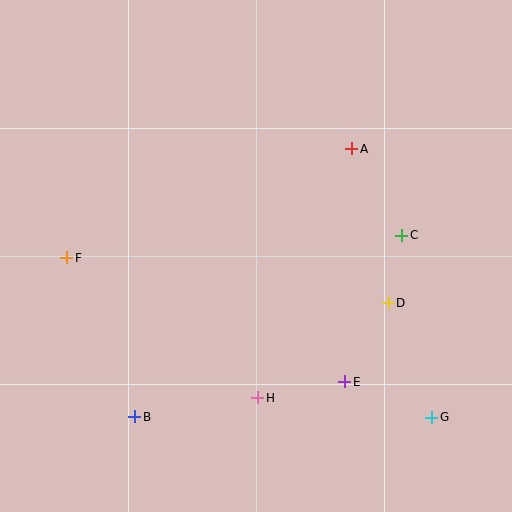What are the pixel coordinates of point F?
Point F is at (67, 258).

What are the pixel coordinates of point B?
Point B is at (135, 417).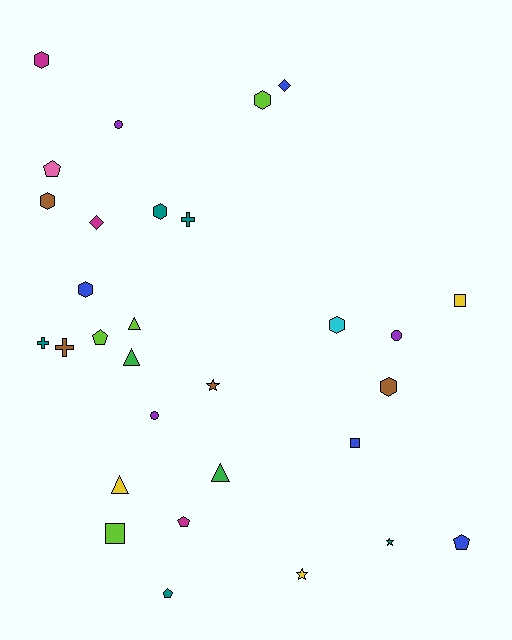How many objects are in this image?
There are 30 objects.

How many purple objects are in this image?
There are 3 purple objects.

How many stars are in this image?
There are 3 stars.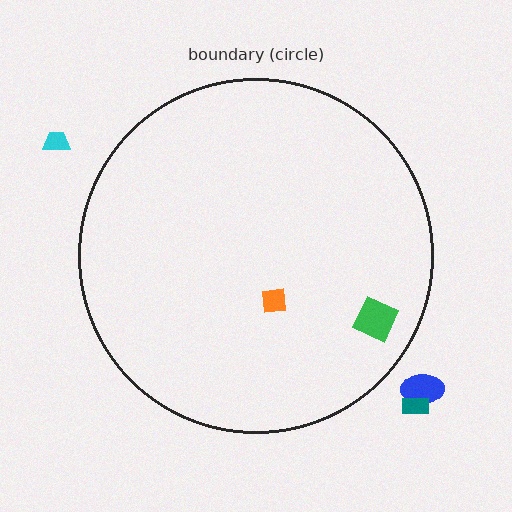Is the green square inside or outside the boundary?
Inside.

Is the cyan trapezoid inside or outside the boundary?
Outside.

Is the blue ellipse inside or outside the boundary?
Outside.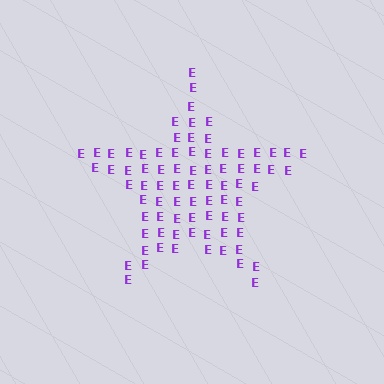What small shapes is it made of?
It is made of small letter E's.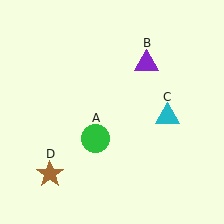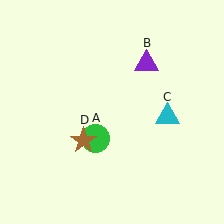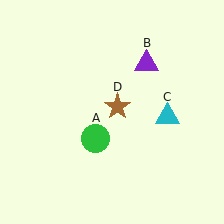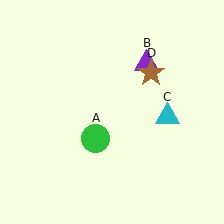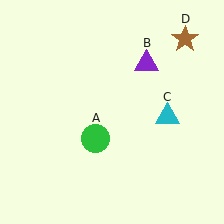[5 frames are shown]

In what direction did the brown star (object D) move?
The brown star (object D) moved up and to the right.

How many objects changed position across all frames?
1 object changed position: brown star (object D).